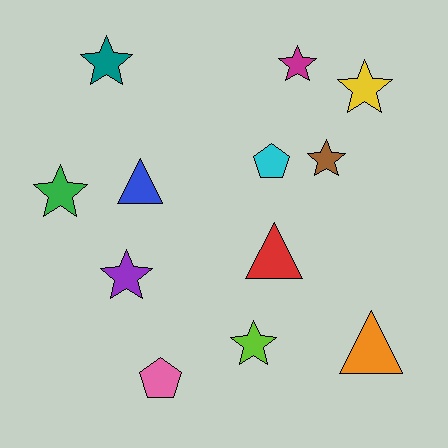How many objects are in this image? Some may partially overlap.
There are 12 objects.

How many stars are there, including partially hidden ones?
There are 7 stars.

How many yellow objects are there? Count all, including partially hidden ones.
There is 1 yellow object.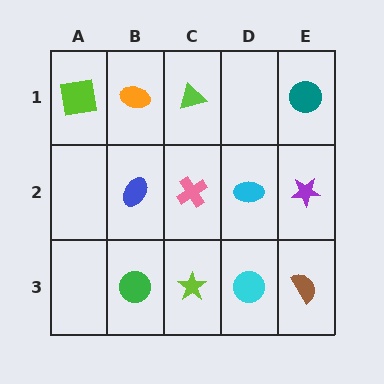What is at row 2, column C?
A pink cross.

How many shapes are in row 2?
4 shapes.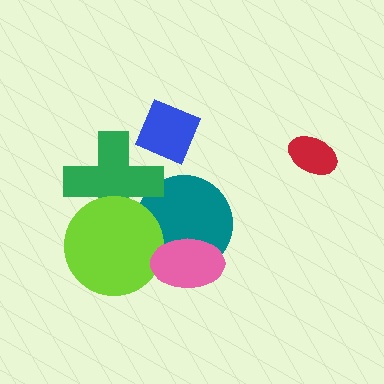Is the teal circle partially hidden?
Yes, it is partially covered by another shape.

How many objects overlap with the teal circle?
3 objects overlap with the teal circle.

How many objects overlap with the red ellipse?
0 objects overlap with the red ellipse.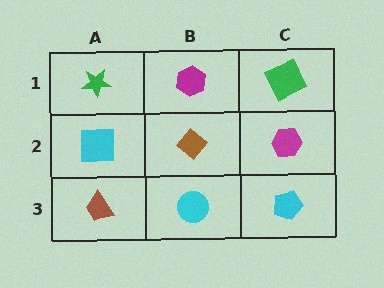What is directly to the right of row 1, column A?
A magenta hexagon.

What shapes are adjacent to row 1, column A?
A cyan square (row 2, column A), a magenta hexagon (row 1, column B).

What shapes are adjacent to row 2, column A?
A green star (row 1, column A), a brown trapezoid (row 3, column A), a brown diamond (row 2, column B).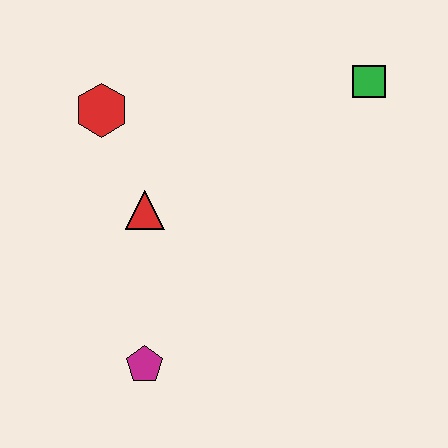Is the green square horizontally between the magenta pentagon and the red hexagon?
No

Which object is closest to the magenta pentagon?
The red triangle is closest to the magenta pentagon.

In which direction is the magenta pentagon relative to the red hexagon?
The magenta pentagon is below the red hexagon.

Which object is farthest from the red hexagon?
The green square is farthest from the red hexagon.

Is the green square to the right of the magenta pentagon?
Yes